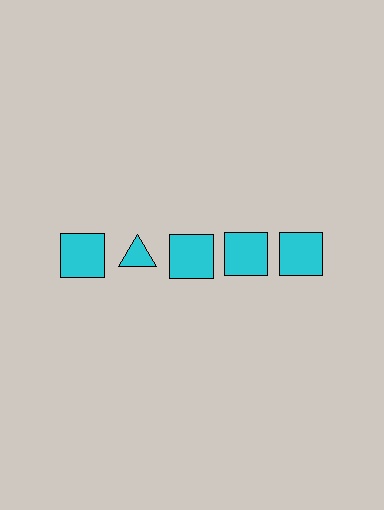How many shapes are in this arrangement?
There are 5 shapes arranged in a grid pattern.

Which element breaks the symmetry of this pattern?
The cyan triangle in the top row, second from left column breaks the symmetry. All other shapes are cyan squares.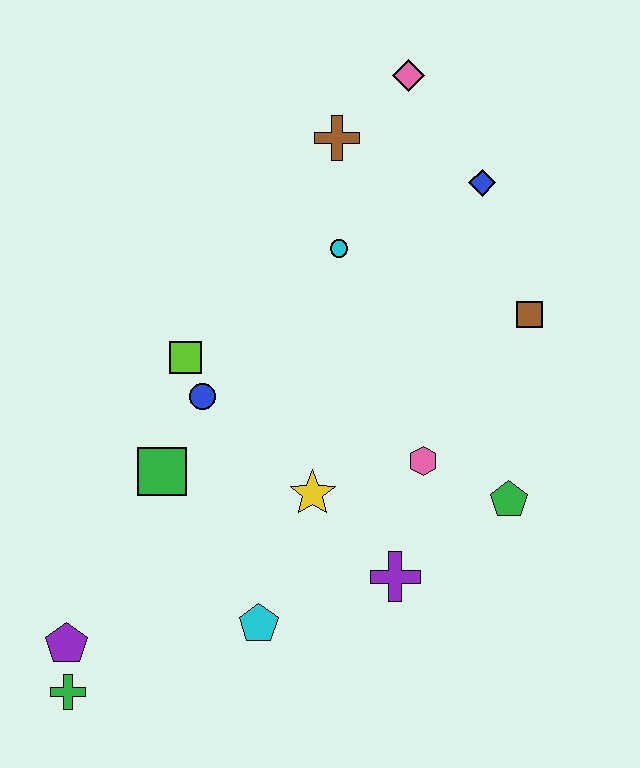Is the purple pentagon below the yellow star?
Yes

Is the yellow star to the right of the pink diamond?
No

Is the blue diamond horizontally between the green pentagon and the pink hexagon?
Yes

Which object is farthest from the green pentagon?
The green cross is farthest from the green pentagon.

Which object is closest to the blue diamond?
The pink diamond is closest to the blue diamond.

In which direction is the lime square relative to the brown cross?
The lime square is below the brown cross.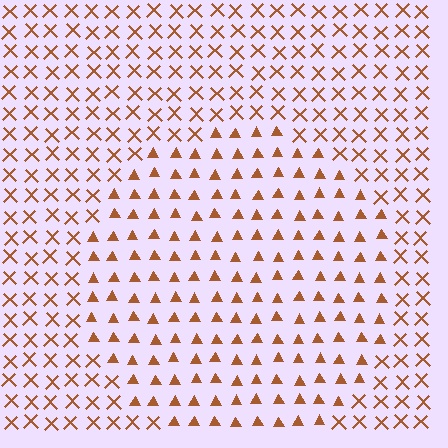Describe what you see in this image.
The image is filled with small brown elements arranged in a uniform grid. A circle-shaped region contains triangles, while the surrounding area contains X marks. The boundary is defined purely by the change in element shape.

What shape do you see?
I see a circle.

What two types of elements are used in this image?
The image uses triangles inside the circle region and X marks outside it.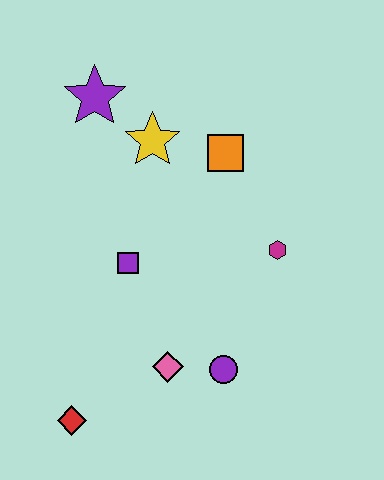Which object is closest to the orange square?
The yellow star is closest to the orange square.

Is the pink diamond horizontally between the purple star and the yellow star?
No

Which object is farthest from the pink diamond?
The purple star is farthest from the pink diamond.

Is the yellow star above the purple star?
No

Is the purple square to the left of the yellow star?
Yes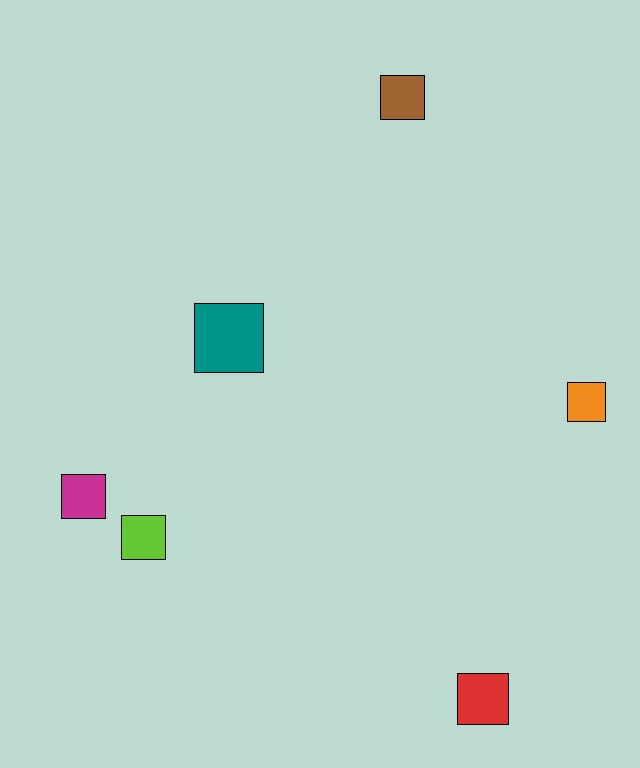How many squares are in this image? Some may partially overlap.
There are 6 squares.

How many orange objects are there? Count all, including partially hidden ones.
There is 1 orange object.